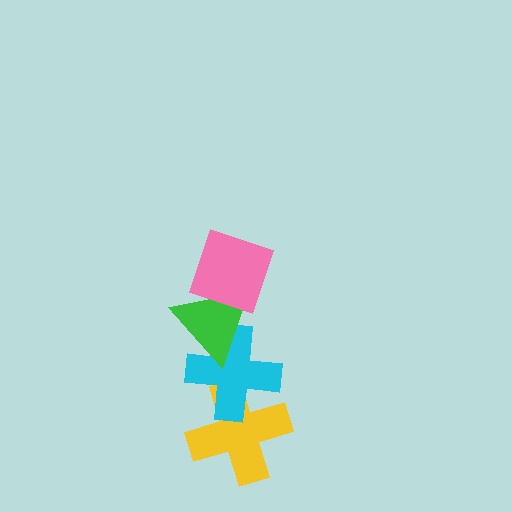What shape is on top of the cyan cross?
The green triangle is on top of the cyan cross.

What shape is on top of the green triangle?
The pink diamond is on top of the green triangle.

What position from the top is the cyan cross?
The cyan cross is 3rd from the top.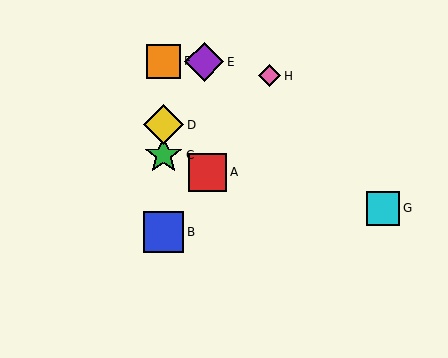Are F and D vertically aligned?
Yes, both are at x≈164.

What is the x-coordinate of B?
Object B is at x≈164.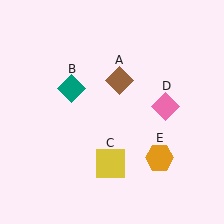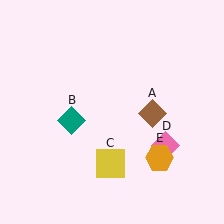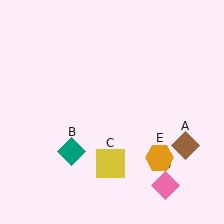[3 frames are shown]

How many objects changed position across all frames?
3 objects changed position: brown diamond (object A), teal diamond (object B), pink diamond (object D).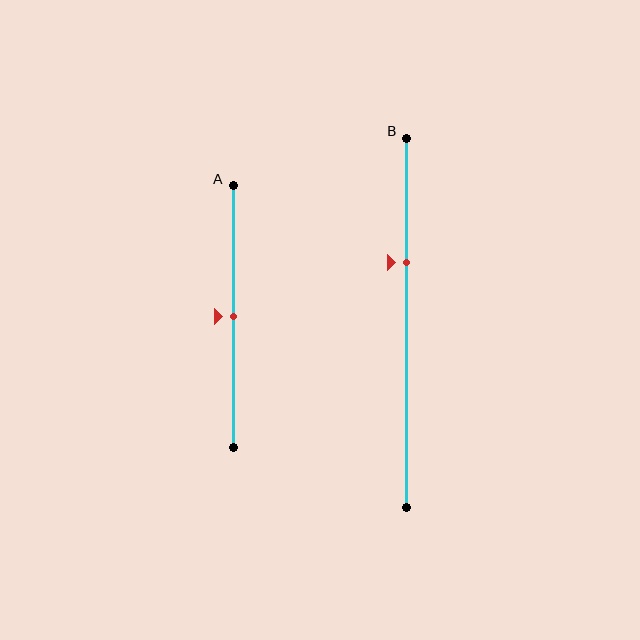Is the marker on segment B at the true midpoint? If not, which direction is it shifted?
No, the marker on segment B is shifted upward by about 16% of the segment length.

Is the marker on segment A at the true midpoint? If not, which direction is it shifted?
Yes, the marker on segment A is at the true midpoint.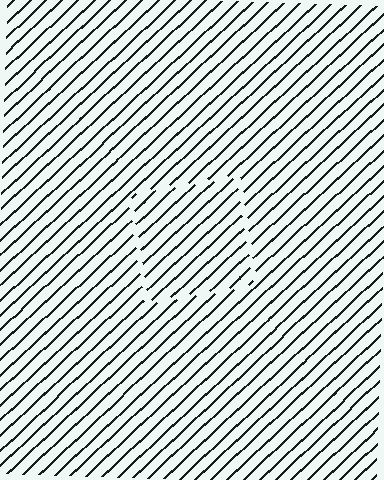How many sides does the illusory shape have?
4 sides — the line-ends trace a square.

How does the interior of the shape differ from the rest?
The interior of the shape contains the same grating, shifted by half a period — the contour is defined by the phase discontinuity where line-ends from the inner and outer gratings abut.